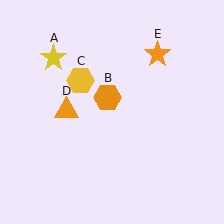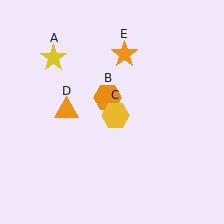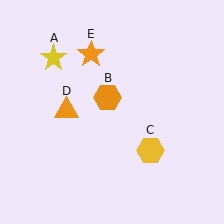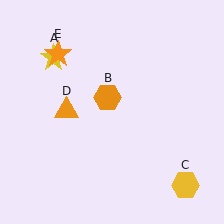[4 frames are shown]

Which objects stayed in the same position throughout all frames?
Yellow star (object A) and orange hexagon (object B) and orange triangle (object D) remained stationary.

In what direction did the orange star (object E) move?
The orange star (object E) moved left.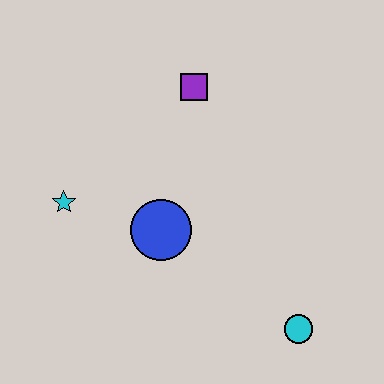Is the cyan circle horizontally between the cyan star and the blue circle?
No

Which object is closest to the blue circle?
The cyan star is closest to the blue circle.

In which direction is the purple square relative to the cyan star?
The purple square is to the right of the cyan star.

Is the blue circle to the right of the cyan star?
Yes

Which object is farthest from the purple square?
The cyan circle is farthest from the purple square.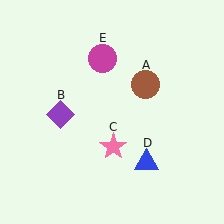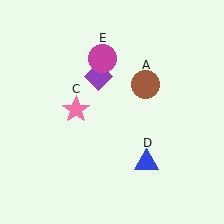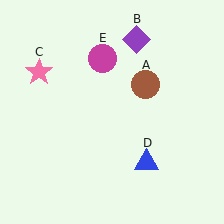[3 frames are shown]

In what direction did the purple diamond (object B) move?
The purple diamond (object B) moved up and to the right.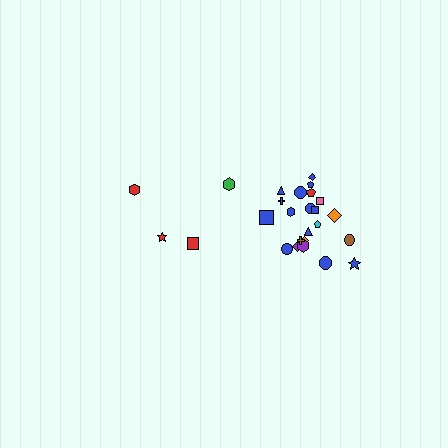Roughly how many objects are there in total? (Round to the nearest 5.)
Roughly 25 objects in total.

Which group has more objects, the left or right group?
The right group.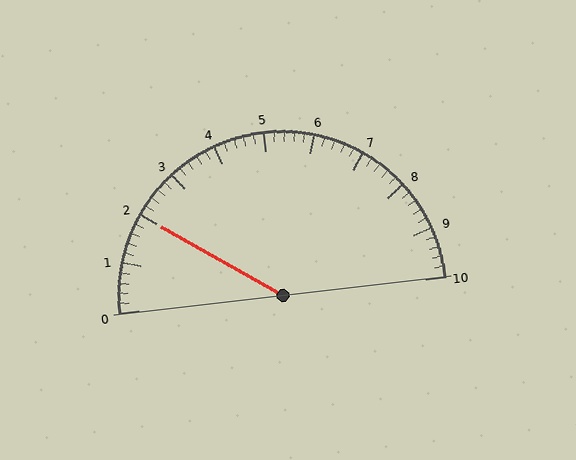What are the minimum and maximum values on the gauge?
The gauge ranges from 0 to 10.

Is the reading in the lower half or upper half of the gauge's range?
The reading is in the lower half of the range (0 to 10).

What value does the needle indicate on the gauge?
The needle indicates approximately 2.0.